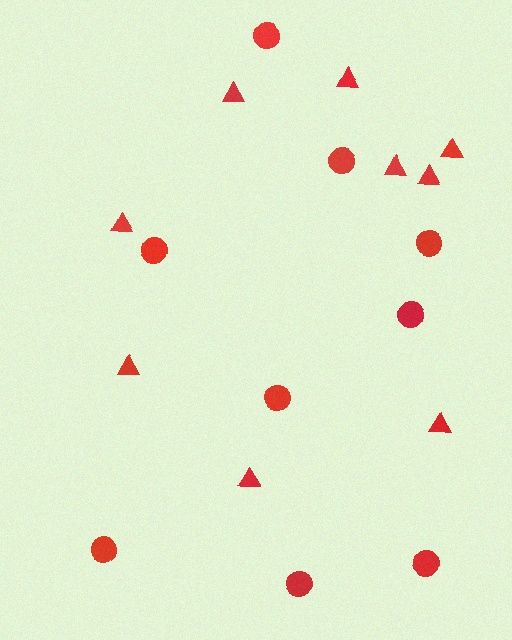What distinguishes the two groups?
There are 2 groups: one group of circles (9) and one group of triangles (9).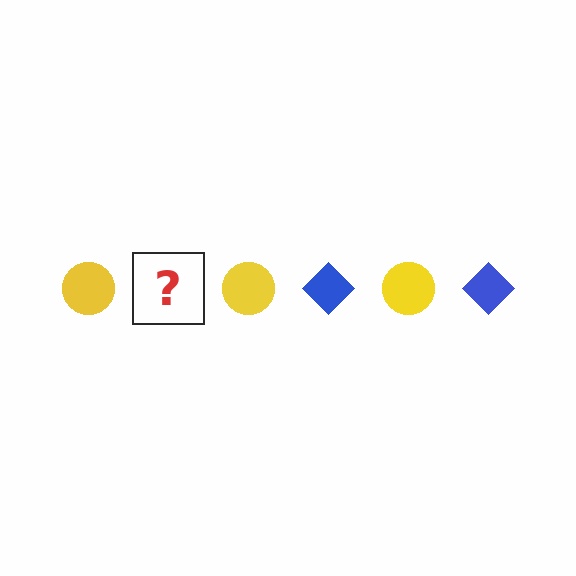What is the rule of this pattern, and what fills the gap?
The rule is that the pattern alternates between yellow circle and blue diamond. The gap should be filled with a blue diamond.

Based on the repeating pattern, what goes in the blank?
The blank should be a blue diamond.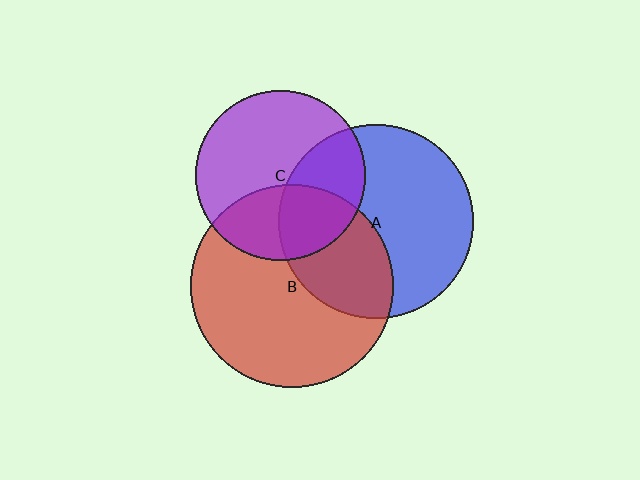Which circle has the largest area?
Circle B (red).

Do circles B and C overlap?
Yes.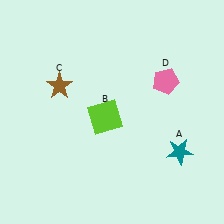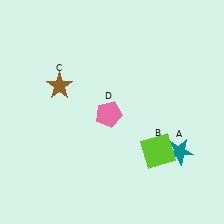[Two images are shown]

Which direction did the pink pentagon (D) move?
The pink pentagon (D) moved left.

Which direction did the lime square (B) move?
The lime square (B) moved right.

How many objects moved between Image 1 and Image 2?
2 objects moved between the two images.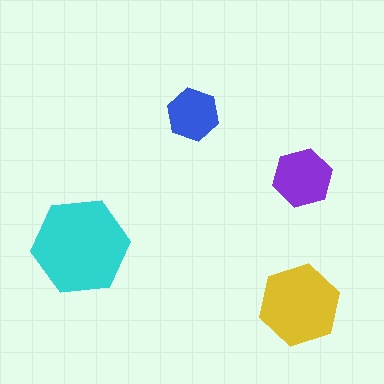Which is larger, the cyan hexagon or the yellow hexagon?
The cyan one.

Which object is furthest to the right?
The purple hexagon is rightmost.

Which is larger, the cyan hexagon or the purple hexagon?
The cyan one.